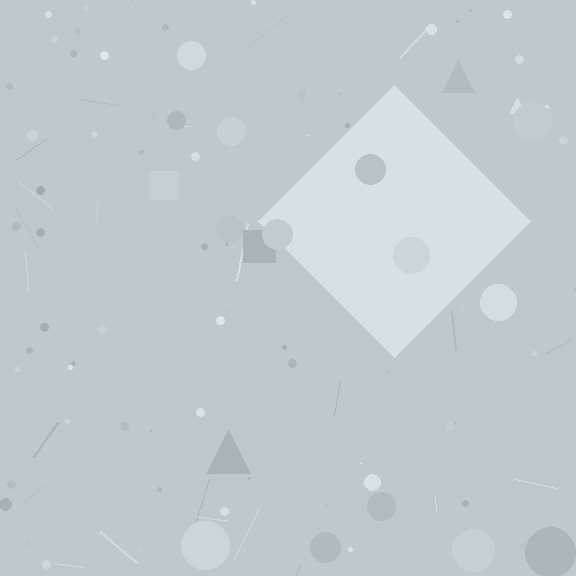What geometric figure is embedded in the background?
A diamond is embedded in the background.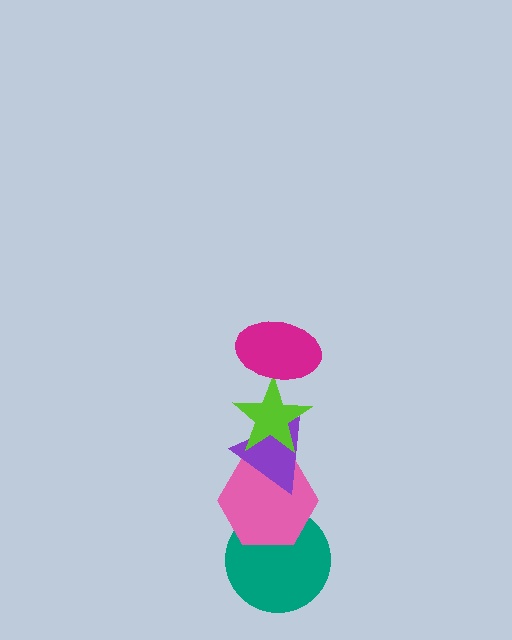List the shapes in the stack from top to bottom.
From top to bottom: the magenta ellipse, the lime star, the purple triangle, the pink hexagon, the teal circle.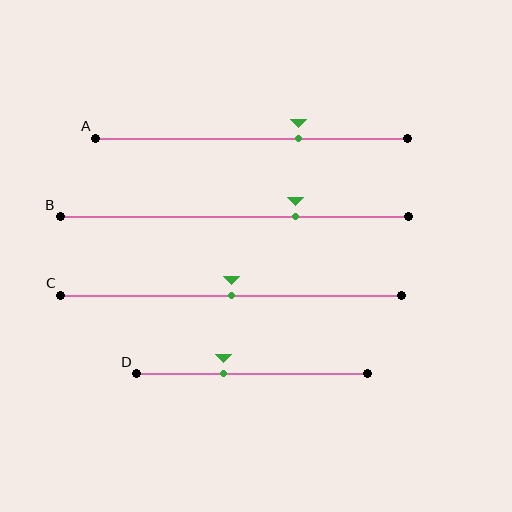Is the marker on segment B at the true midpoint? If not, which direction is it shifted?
No, the marker on segment B is shifted to the right by about 17% of the segment length.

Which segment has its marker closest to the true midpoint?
Segment C has its marker closest to the true midpoint.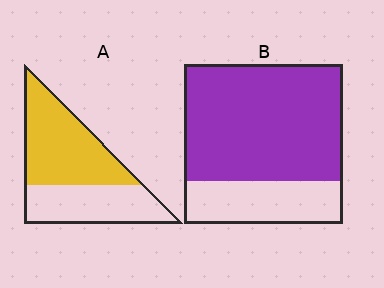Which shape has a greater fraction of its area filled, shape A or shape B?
Shape B.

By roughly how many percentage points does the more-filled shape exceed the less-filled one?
By roughly 15 percentage points (B over A).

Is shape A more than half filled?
Yes.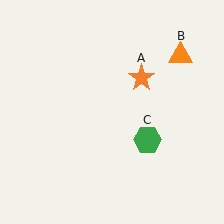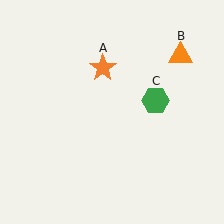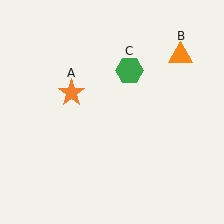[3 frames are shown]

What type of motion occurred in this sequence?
The orange star (object A), green hexagon (object C) rotated counterclockwise around the center of the scene.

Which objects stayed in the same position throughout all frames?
Orange triangle (object B) remained stationary.